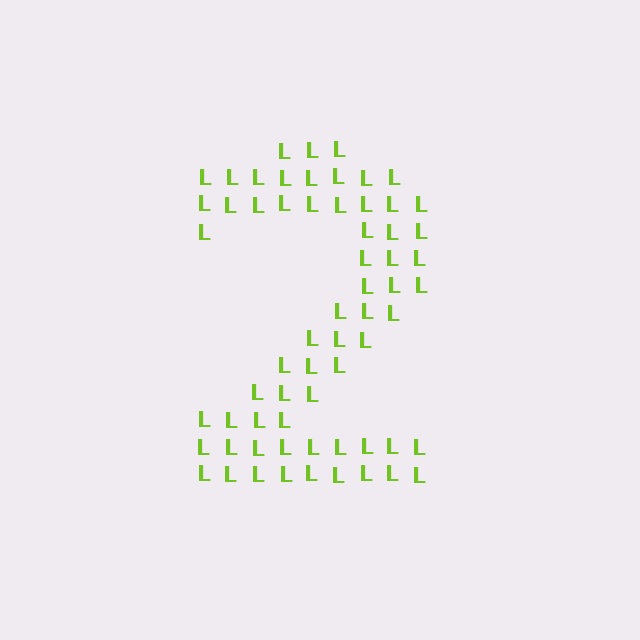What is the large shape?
The large shape is the digit 2.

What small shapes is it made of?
It is made of small letter L's.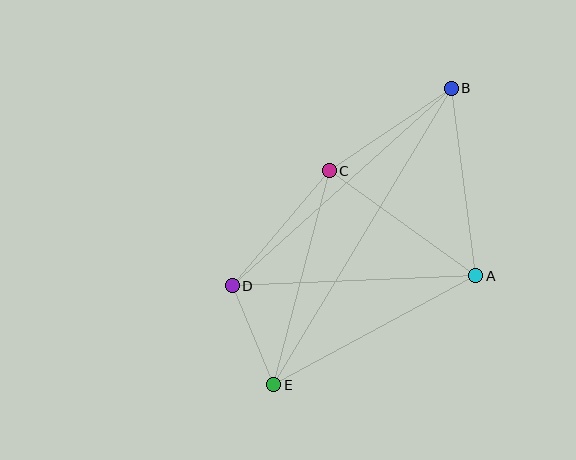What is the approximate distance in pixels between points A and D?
The distance between A and D is approximately 244 pixels.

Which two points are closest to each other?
Points D and E are closest to each other.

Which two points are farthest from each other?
Points B and E are farthest from each other.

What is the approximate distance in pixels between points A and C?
The distance between A and C is approximately 180 pixels.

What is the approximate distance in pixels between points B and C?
The distance between B and C is approximately 148 pixels.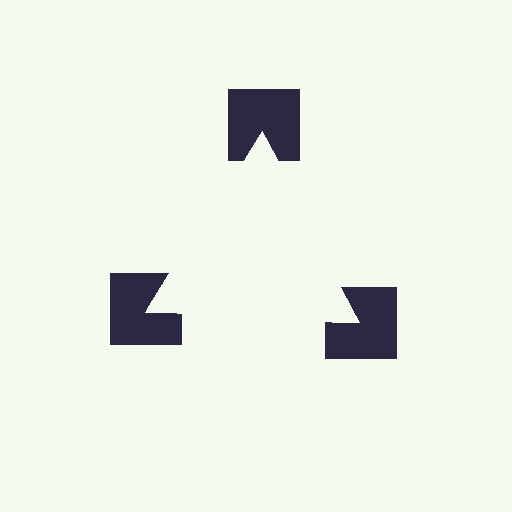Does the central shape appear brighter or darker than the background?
It typically appears slightly brighter than the background, even though no actual brightness change is drawn.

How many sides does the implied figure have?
3 sides.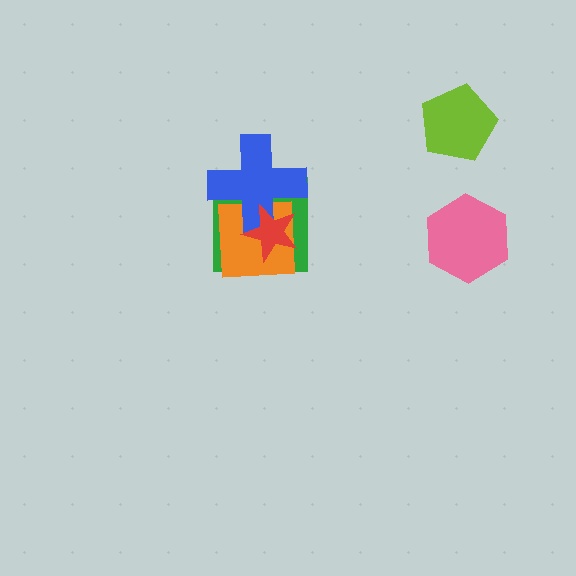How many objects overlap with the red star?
3 objects overlap with the red star.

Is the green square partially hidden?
Yes, it is partially covered by another shape.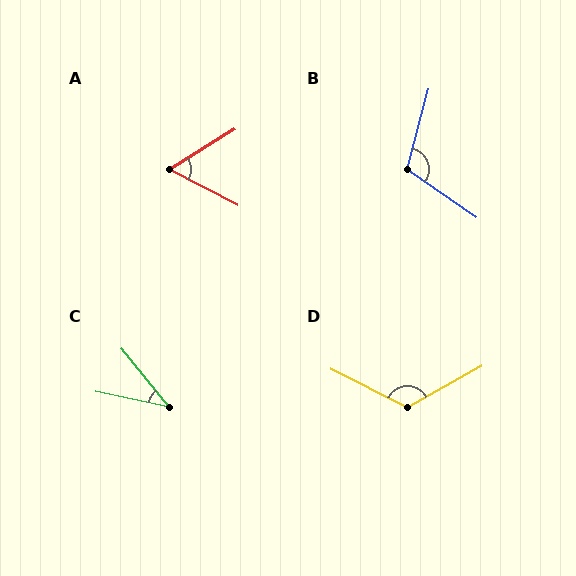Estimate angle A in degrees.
Approximately 60 degrees.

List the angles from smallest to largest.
C (39°), A (60°), B (110°), D (124°).